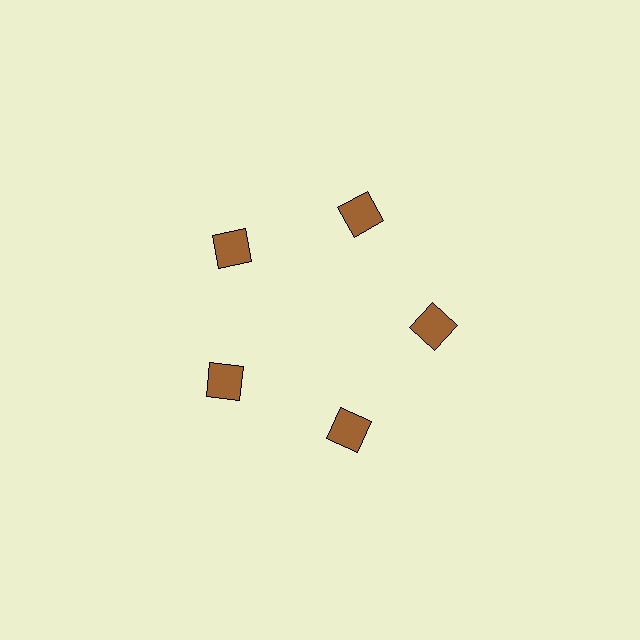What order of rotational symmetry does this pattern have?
This pattern has 5-fold rotational symmetry.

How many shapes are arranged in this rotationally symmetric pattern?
There are 5 shapes, arranged in 5 groups of 1.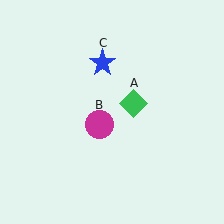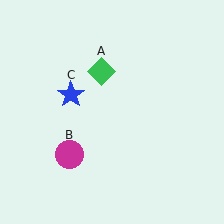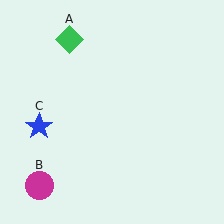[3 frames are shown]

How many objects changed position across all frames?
3 objects changed position: green diamond (object A), magenta circle (object B), blue star (object C).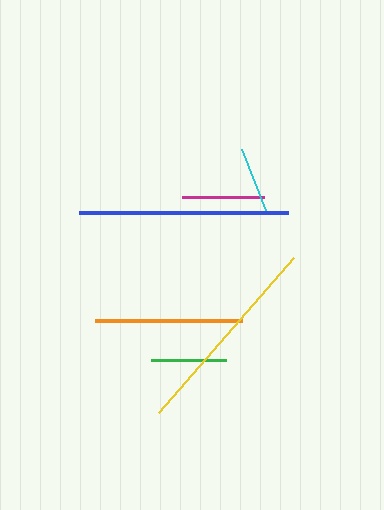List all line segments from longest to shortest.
From longest to shortest: blue, yellow, orange, magenta, green, cyan.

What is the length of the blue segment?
The blue segment is approximately 210 pixels long.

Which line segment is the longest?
The blue line is the longest at approximately 210 pixels.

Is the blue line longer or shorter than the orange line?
The blue line is longer than the orange line.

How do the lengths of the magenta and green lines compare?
The magenta and green lines are approximately the same length.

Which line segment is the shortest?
The cyan line is the shortest at approximately 66 pixels.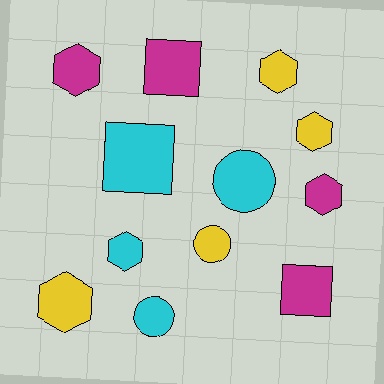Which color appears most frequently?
Yellow, with 4 objects.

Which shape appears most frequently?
Hexagon, with 6 objects.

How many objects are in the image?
There are 12 objects.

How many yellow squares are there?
There are no yellow squares.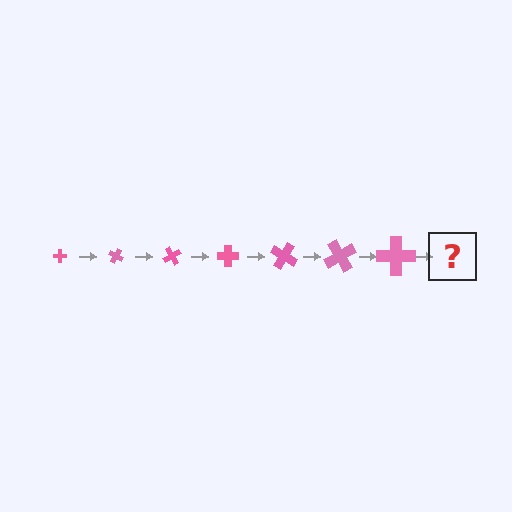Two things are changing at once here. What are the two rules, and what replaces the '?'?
The two rules are that the cross grows larger each step and it rotates 30 degrees each step. The '?' should be a cross, larger than the previous one and rotated 210 degrees from the start.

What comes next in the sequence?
The next element should be a cross, larger than the previous one and rotated 210 degrees from the start.